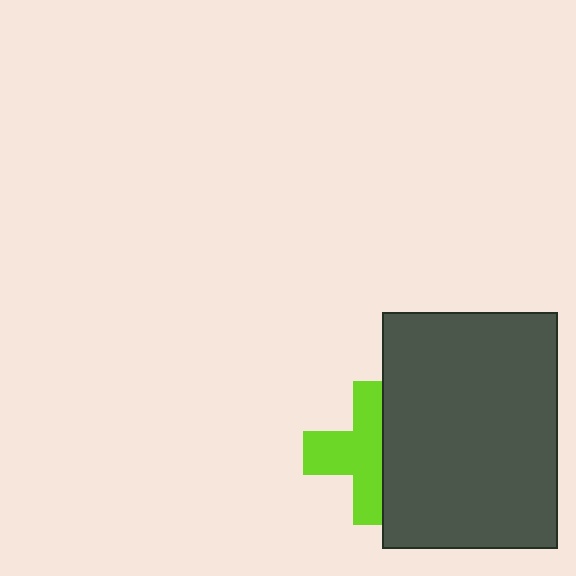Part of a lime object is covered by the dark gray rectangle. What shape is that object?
It is a cross.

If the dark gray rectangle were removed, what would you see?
You would see the complete lime cross.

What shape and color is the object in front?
The object in front is a dark gray rectangle.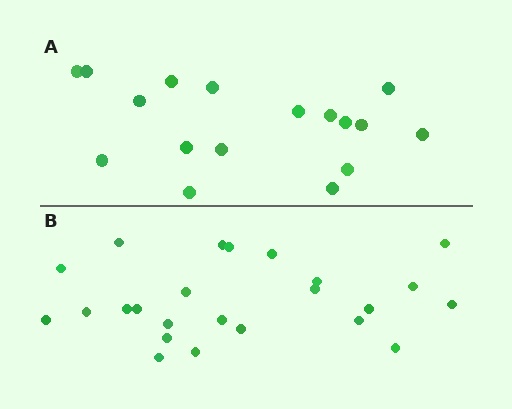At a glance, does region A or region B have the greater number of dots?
Region B (the bottom region) has more dots.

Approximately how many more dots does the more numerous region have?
Region B has roughly 8 or so more dots than region A.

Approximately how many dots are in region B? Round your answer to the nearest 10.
About 20 dots. (The exact count is 24, which rounds to 20.)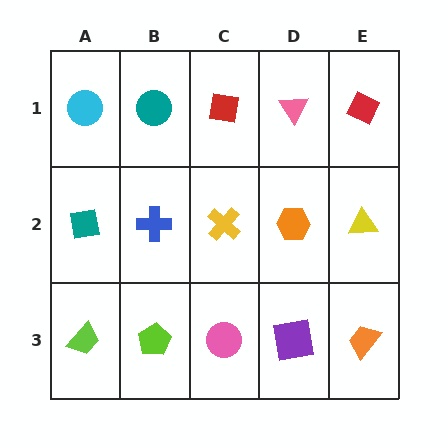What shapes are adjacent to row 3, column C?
A yellow cross (row 2, column C), a lime pentagon (row 3, column B), a purple square (row 3, column D).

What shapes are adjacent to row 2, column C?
A red square (row 1, column C), a pink circle (row 3, column C), a blue cross (row 2, column B), an orange hexagon (row 2, column D).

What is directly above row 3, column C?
A yellow cross.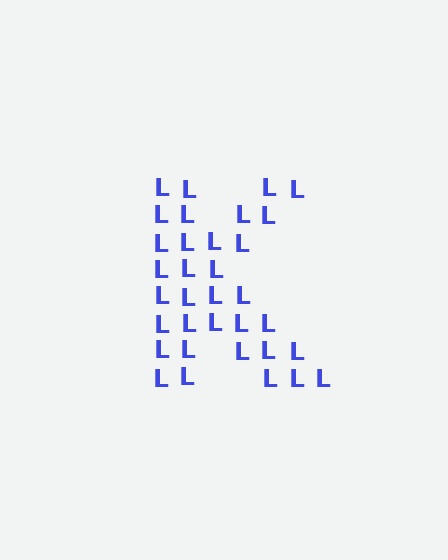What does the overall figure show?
The overall figure shows the letter K.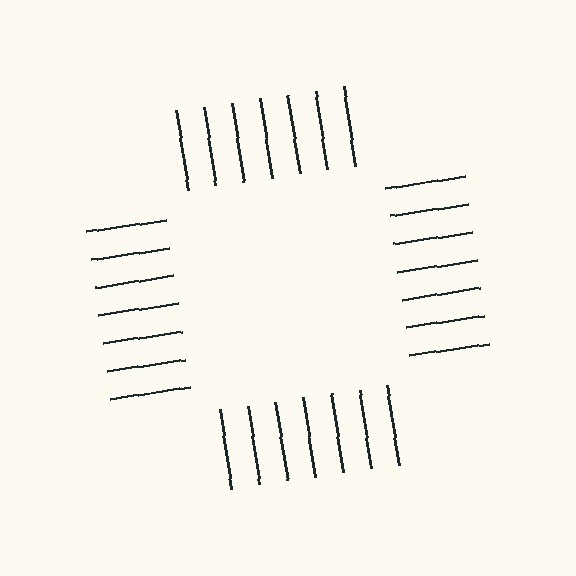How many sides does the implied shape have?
4 sides — the line-ends trace a square.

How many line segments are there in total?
28 — 7 along each of the 4 edges.